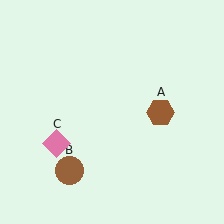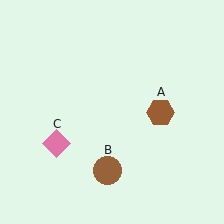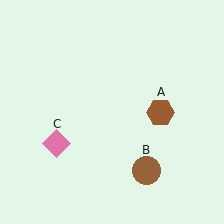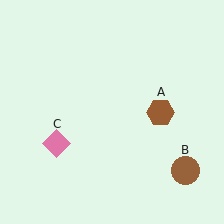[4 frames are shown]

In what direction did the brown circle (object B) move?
The brown circle (object B) moved right.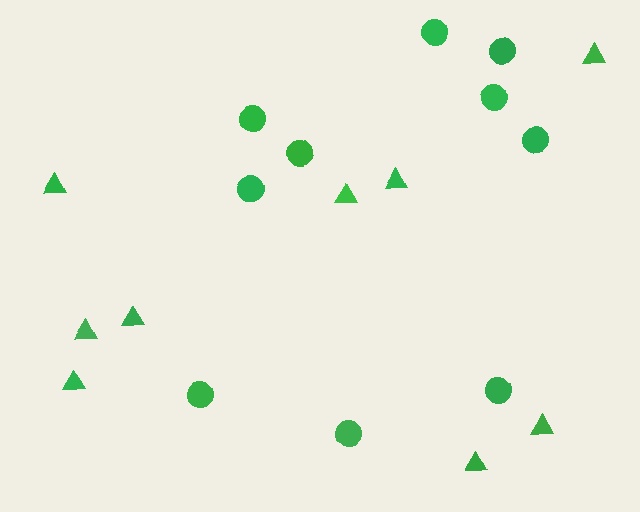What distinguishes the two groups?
There are 2 groups: one group of circles (10) and one group of triangles (9).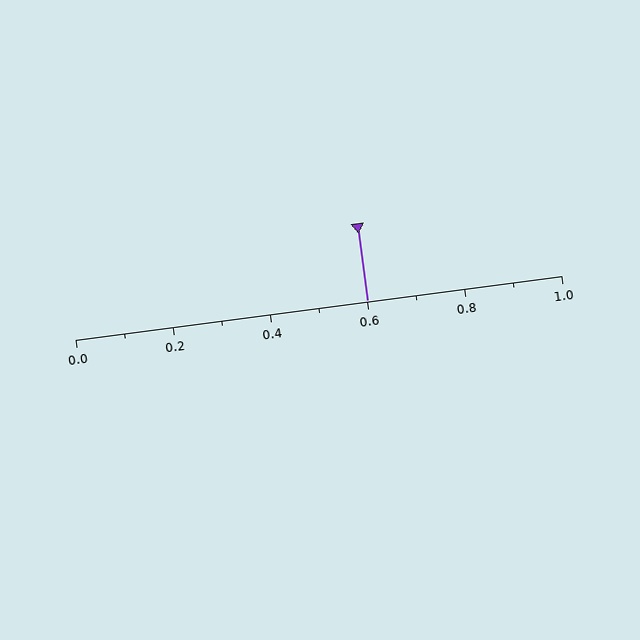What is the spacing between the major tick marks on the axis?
The major ticks are spaced 0.2 apart.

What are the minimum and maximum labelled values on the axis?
The axis runs from 0.0 to 1.0.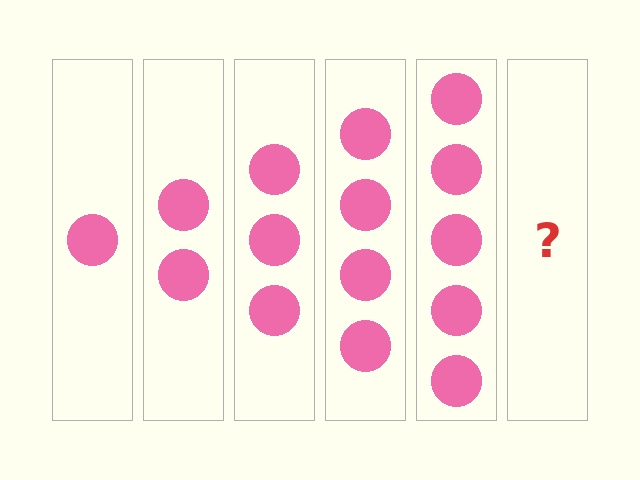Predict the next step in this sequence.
The next step is 6 circles.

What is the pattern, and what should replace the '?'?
The pattern is that each step adds one more circle. The '?' should be 6 circles.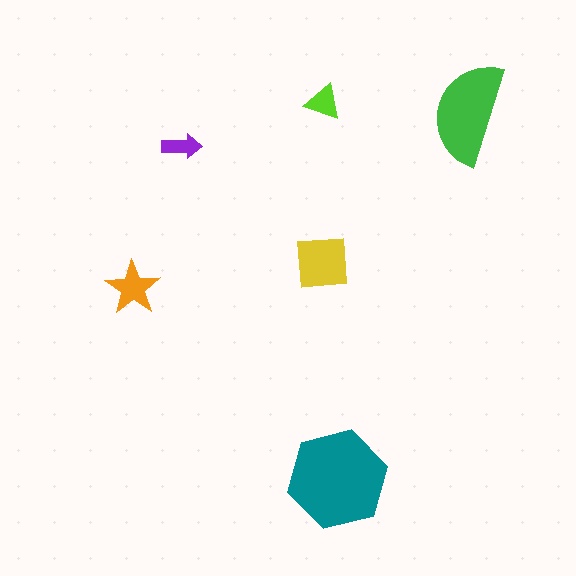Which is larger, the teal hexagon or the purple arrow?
The teal hexagon.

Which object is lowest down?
The teal hexagon is bottommost.